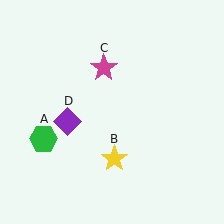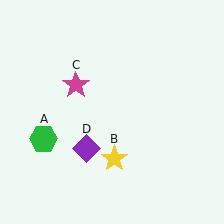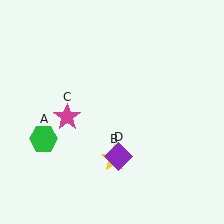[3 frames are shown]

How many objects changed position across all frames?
2 objects changed position: magenta star (object C), purple diamond (object D).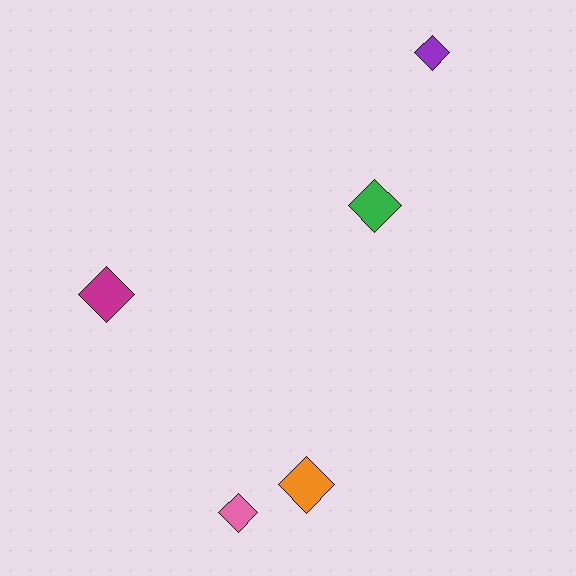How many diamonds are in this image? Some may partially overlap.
There are 5 diamonds.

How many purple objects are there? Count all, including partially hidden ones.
There is 1 purple object.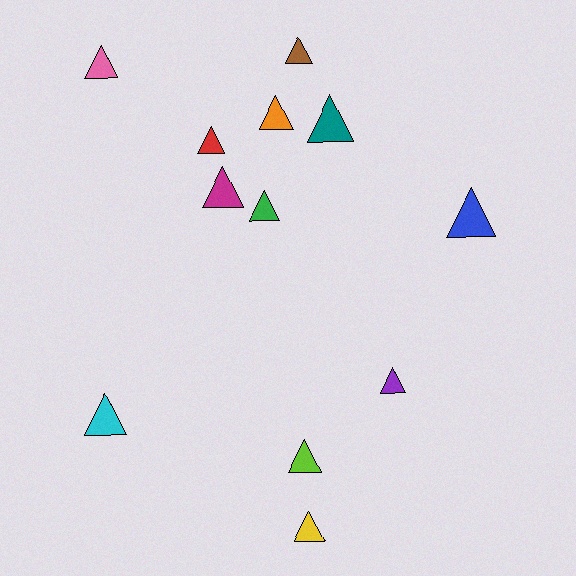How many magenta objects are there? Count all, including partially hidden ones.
There is 1 magenta object.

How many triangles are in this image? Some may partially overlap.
There are 12 triangles.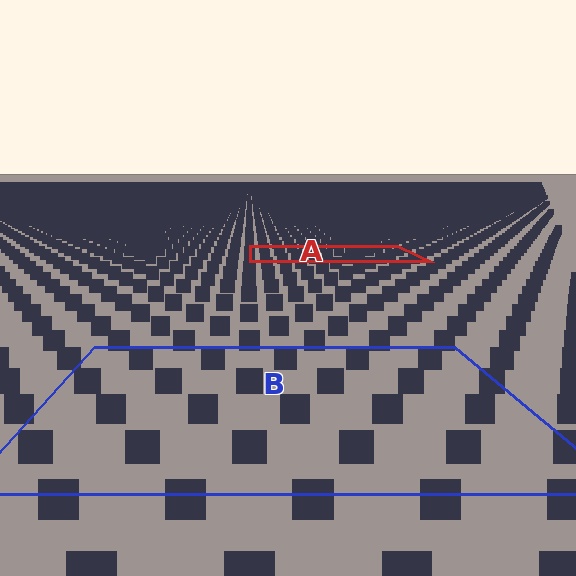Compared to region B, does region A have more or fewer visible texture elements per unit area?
Region A has more texture elements per unit area — they are packed more densely because it is farther away.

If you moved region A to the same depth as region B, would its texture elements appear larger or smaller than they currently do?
They would appear larger. At a closer depth, the same texture elements are projected at a bigger on-screen size.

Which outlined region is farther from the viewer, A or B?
Region A is farther from the viewer — the texture elements inside it appear smaller and more densely packed.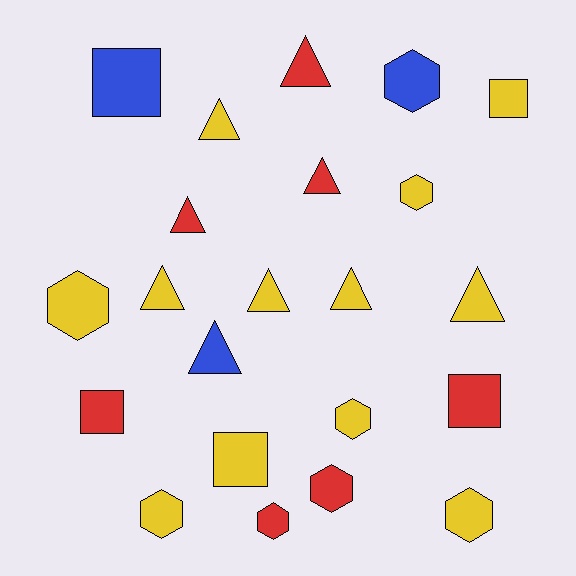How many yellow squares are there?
There are 2 yellow squares.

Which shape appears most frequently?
Triangle, with 9 objects.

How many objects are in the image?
There are 22 objects.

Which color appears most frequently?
Yellow, with 12 objects.